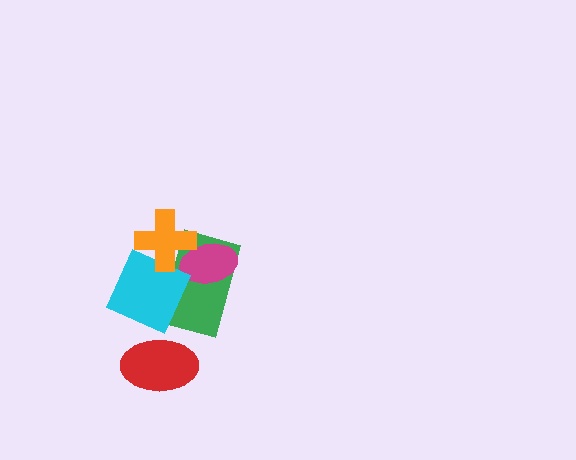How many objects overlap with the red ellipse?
1 object overlaps with the red ellipse.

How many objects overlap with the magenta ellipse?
3 objects overlap with the magenta ellipse.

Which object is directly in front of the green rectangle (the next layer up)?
The magenta ellipse is directly in front of the green rectangle.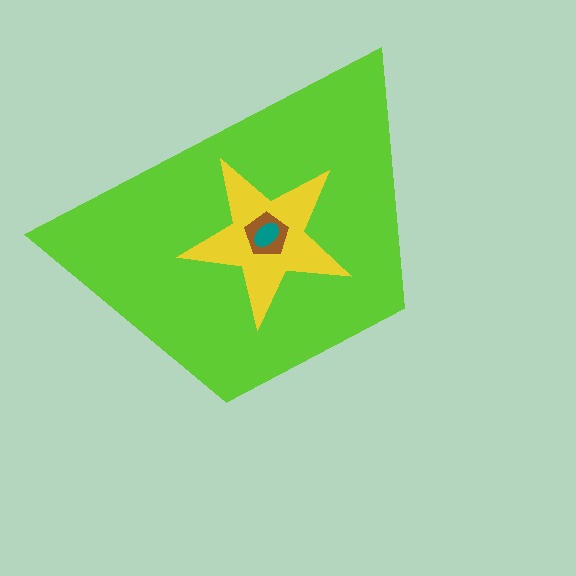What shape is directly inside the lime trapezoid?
The yellow star.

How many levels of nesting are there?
4.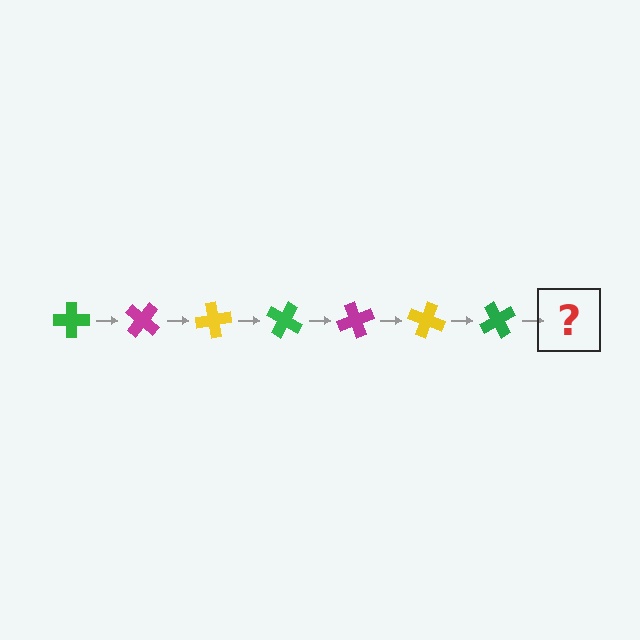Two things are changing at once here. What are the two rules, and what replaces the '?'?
The two rules are that it rotates 40 degrees each step and the color cycles through green, magenta, and yellow. The '?' should be a magenta cross, rotated 280 degrees from the start.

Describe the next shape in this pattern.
It should be a magenta cross, rotated 280 degrees from the start.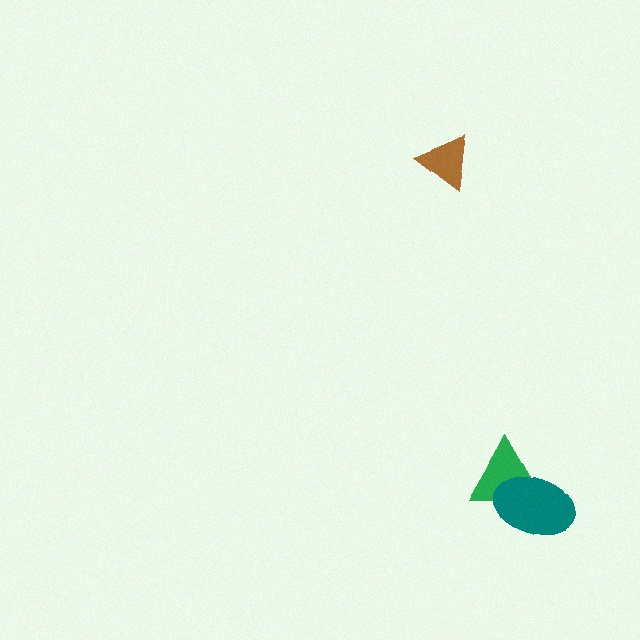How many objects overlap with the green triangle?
1 object overlaps with the green triangle.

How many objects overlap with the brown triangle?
0 objects overlap with the brown triangle.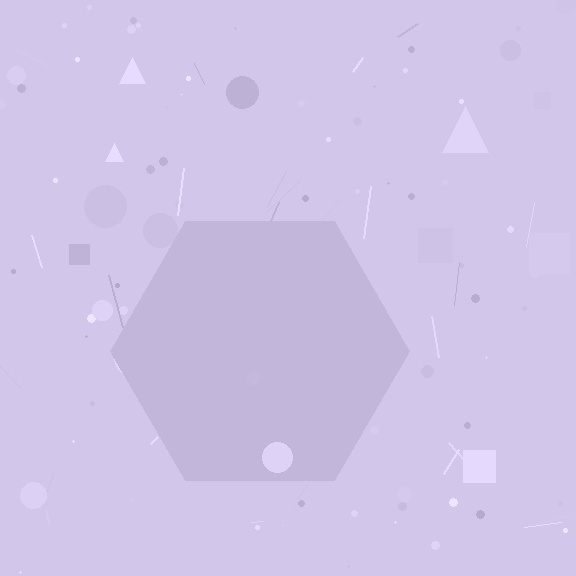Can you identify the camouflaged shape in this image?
The camouflaged shape is a hexagon.